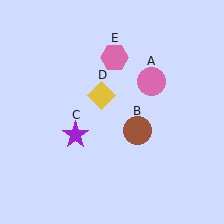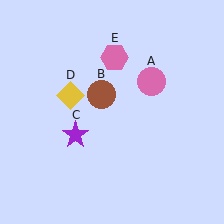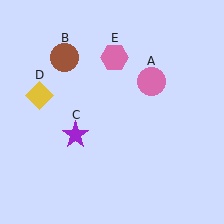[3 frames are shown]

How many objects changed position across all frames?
2 objects changed position: brown circle (object B), yellow diamond (object D).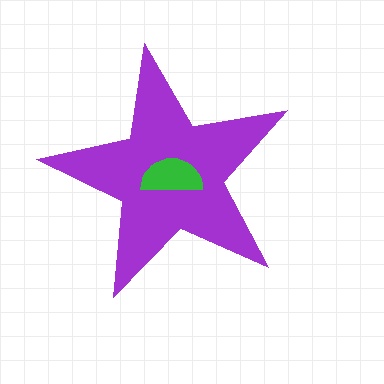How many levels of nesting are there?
2.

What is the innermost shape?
The green semicircle.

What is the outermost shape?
The purple star.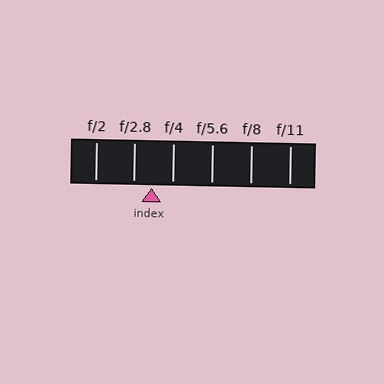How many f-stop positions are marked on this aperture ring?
There are 6 f-stop positions marked.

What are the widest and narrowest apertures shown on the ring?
The widest aperture shown is f/2 and the narrowest is f/11.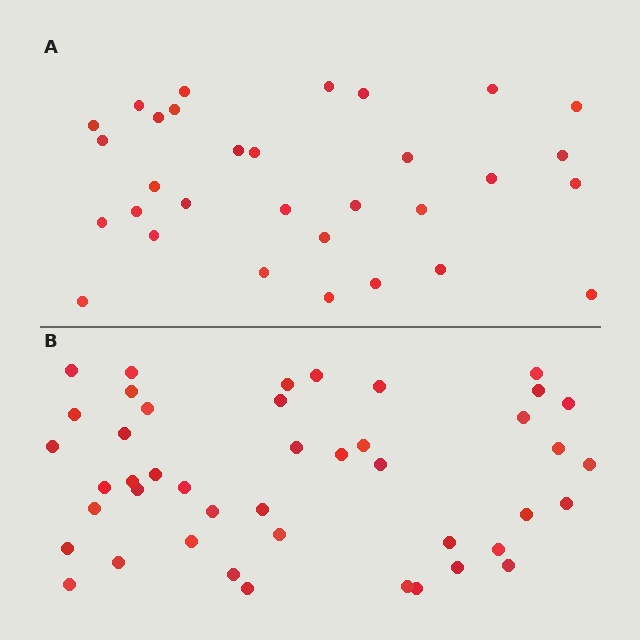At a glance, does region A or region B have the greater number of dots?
Region B (the bottom region) has more dots.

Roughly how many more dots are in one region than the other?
Region B has approximately 15 more dots than region A.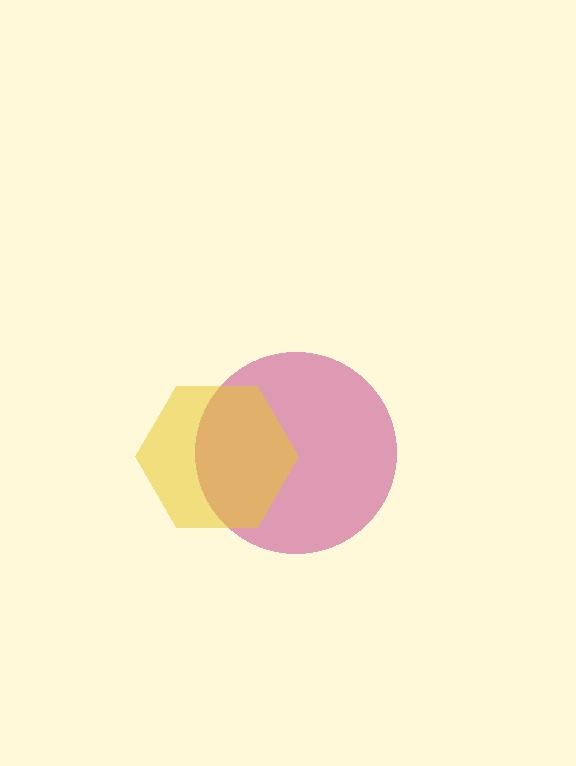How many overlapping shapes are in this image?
There are 2 overlapping shapes in the image.